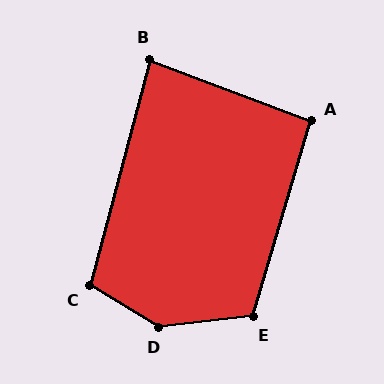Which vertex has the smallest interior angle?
B, at approximately 84 degrees.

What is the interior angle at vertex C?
Approximately 106 degrees (obtuse).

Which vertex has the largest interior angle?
D, at approximately 143 degrees.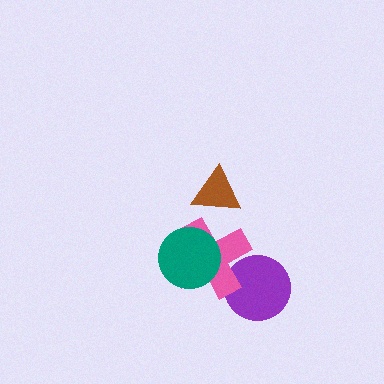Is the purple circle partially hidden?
Yes, it is partially covered by another shape.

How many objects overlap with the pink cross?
2 objects overlap with the pink cross.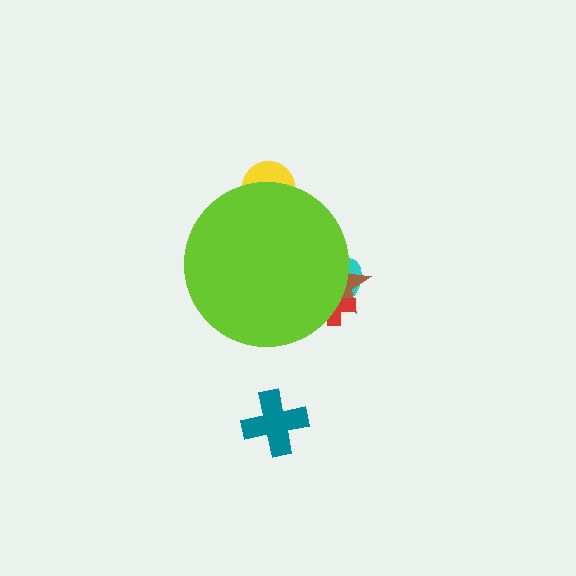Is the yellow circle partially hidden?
Yes, the yellow circle is partially hidden behind the lime circle.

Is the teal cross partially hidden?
No, the teal cross is fully visible.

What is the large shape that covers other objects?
A lime circle.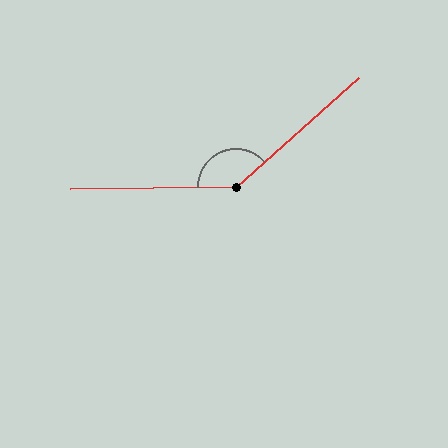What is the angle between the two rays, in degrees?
Approximately 139 degrees.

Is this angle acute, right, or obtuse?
It is obtuse.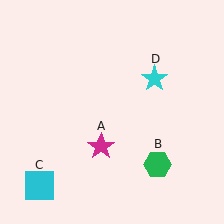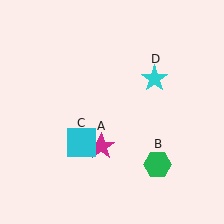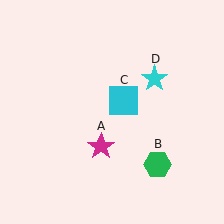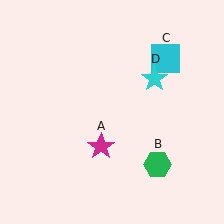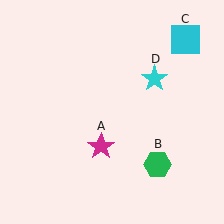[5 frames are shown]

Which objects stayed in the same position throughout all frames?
Magenta star (object A) and green hexagon (object B) and cyan star (object D) remained stationary.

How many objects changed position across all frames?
1 object changed position: cyan square (object C).